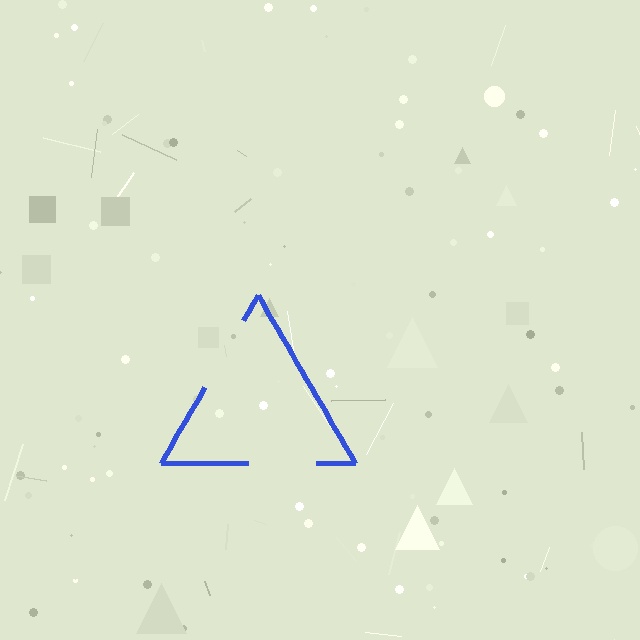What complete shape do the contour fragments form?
The contour fragments form a triangle.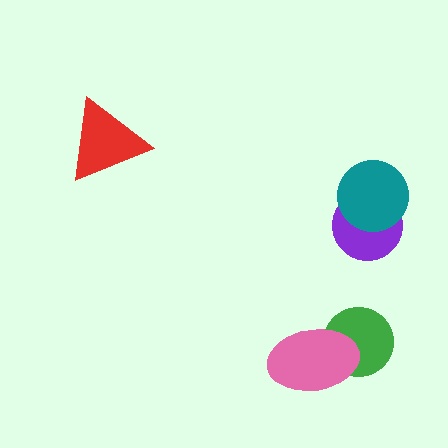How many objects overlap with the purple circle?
1 object overlaps with the purple circle.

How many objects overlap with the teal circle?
1 object overlaps with the teal circle.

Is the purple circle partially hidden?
Yes, it is partially covered by another shape.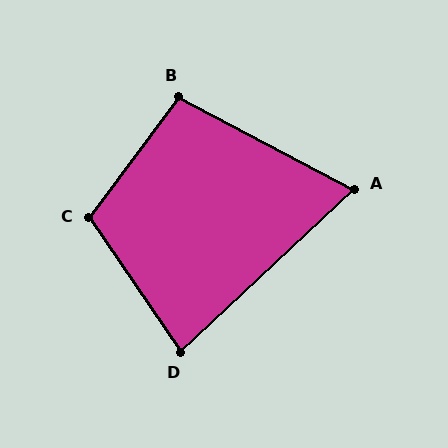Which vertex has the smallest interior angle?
A, at approximately 71 degrees.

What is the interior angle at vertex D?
Approximately 81 degrees (acute).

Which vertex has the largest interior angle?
C, at approximately 109 degrees.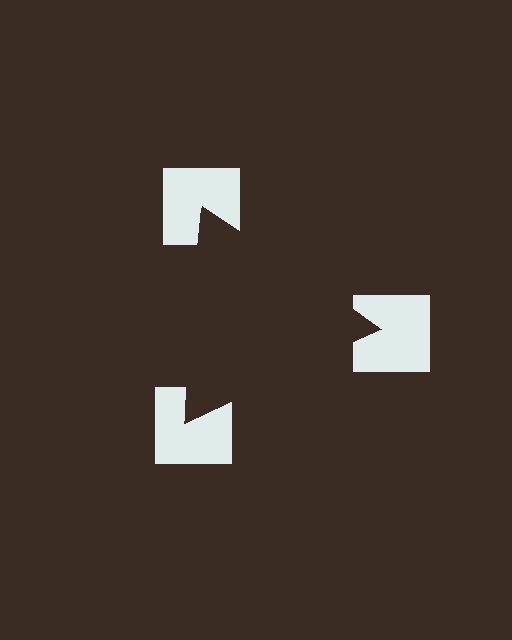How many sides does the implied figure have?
3 sides.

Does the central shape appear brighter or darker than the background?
It typically appears slightly darker than the background, even though no actual brightness change is drawn.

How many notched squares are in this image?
There are 3 — one at each vertex of the illusory triangle.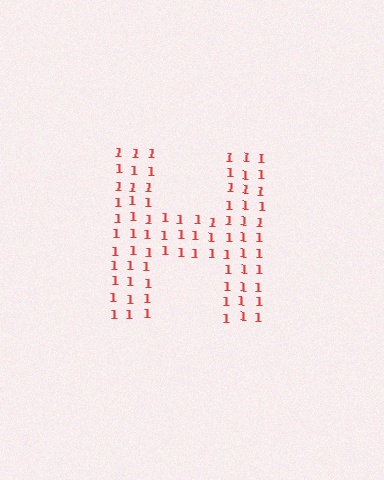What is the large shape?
The large shape is the letter H.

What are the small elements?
The small elements are digit 1's.